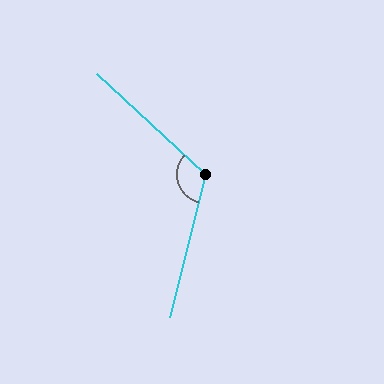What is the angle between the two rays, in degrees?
Approximately 119 degrees.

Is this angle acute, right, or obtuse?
It is obtuse.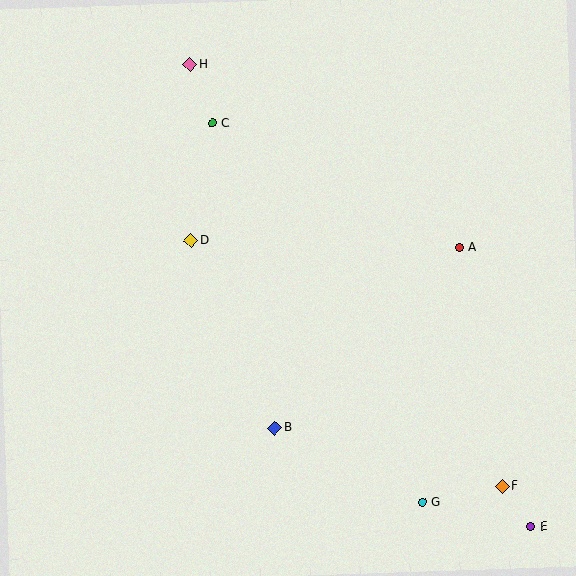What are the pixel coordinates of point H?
Point H is at (190, 64).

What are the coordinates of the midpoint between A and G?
The midpoint between A and G is at (441, 375).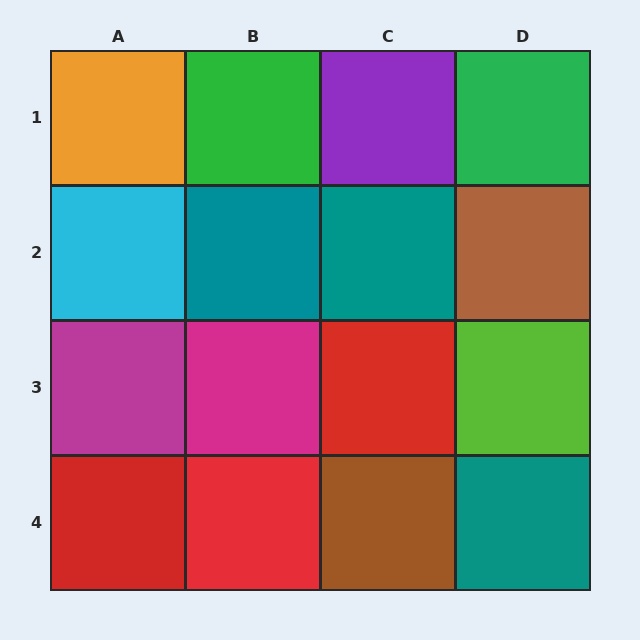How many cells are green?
2 cells are green.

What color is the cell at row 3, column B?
Magenta.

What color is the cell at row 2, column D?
Brown.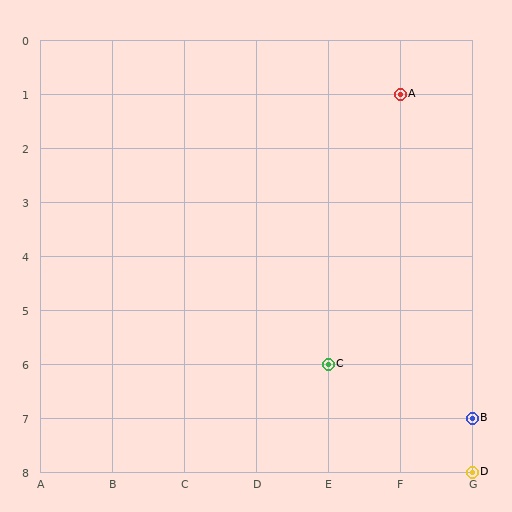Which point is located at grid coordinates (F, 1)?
Point A is at (F, 1).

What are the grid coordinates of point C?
Point C is at grid coordinates (E, 6).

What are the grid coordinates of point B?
Point B is at grid coordinates (G, 7).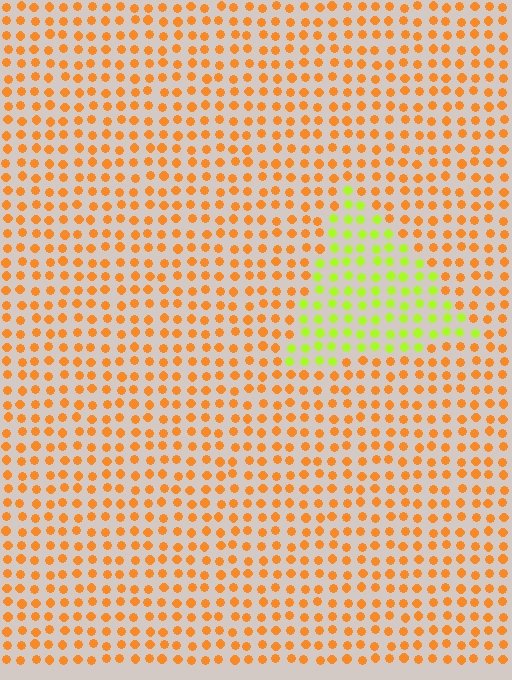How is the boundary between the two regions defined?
The boundary is defined purely by a slight shift in hue (about 55 degrees). Spacing, size, and orientation are identical on both sides.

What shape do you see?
I see a triangle.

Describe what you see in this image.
The image is filled with small orange elements in a uniform arrangement. A triangle-shaped region is visible where the elements are tinted to a slightly different hue, forming a subtle color boundary.